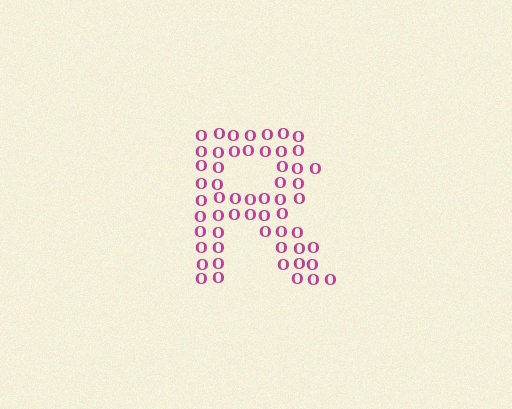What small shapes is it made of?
It is made of small letter O's.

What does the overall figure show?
The overall figure shows the letter R.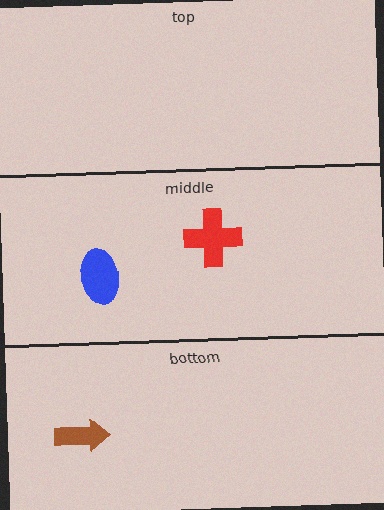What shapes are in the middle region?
The blue ellipse, the red cross.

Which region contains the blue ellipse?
The middle region.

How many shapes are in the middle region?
2.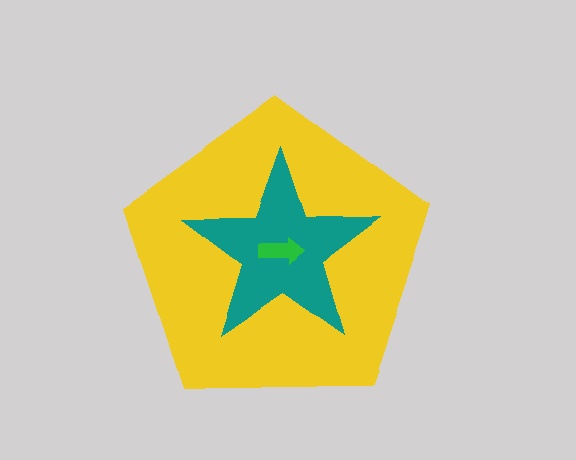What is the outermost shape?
The yellow pentagon.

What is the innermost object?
The green arrow.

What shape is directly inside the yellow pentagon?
The teal star.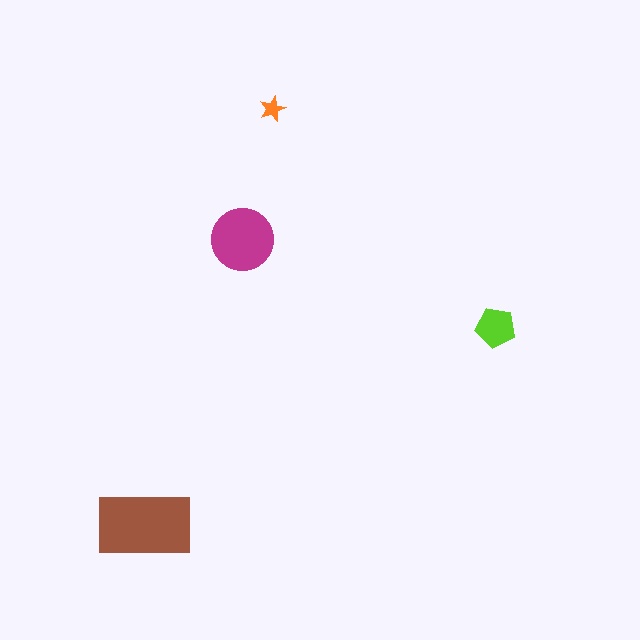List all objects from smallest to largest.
The orange star, the lime pentagon, the magenta circle, the brown rectangle.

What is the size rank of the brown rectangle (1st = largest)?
1st.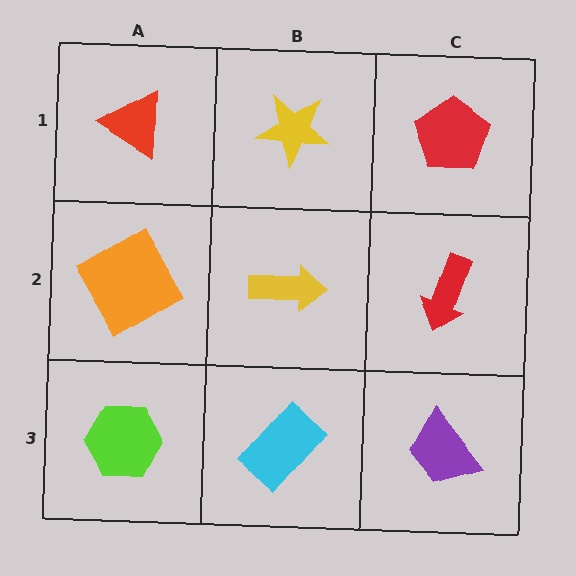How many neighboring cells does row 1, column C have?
2.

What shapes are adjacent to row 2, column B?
A yellow star (row 1, column B), a cyan rectangle (row 3, column B), an orange diamond (row 2, column A), a red arrow (row 2, column C).